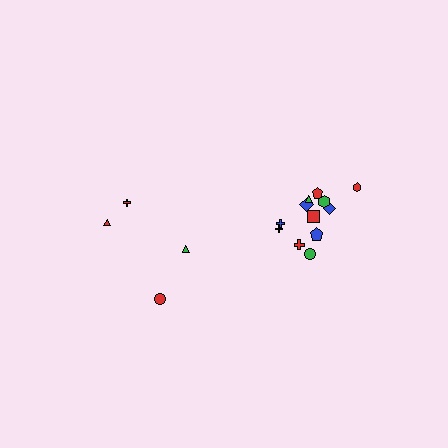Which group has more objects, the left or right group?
The right group.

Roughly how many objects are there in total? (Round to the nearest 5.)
Roughly 15 objects in total.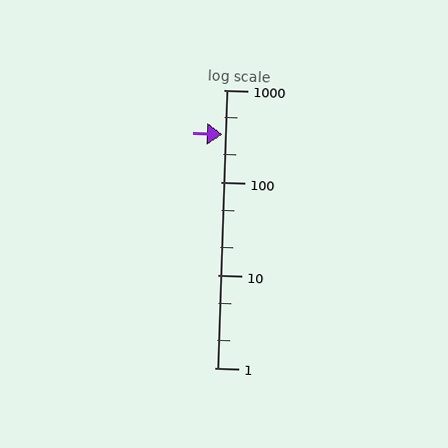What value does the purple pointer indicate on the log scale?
The pointer indicates approximately 330.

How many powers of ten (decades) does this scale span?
The scale spans 3 decades, from 1 to 1000.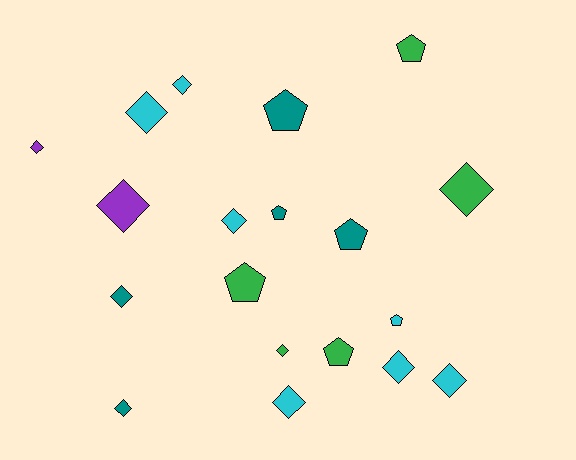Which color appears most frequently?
Cyan, with 7 objects.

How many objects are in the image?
There are 19 objects.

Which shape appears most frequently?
Diamond, with 12 objects.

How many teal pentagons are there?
There are 3 teal pentagons.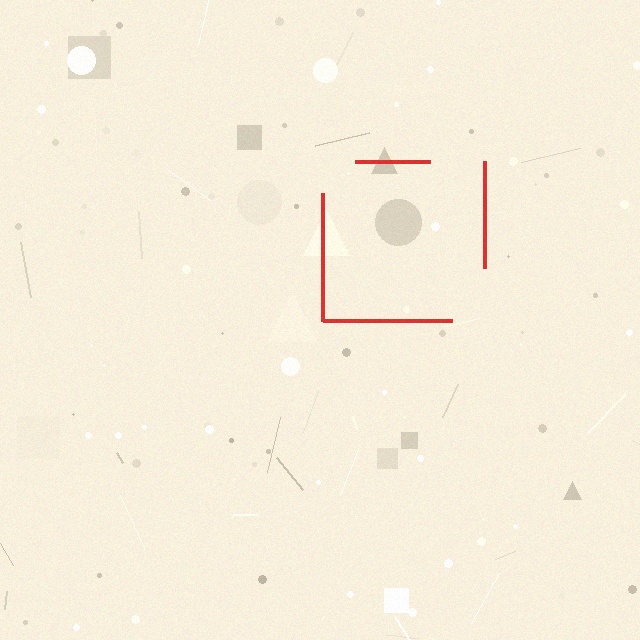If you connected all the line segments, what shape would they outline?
They would outline a square.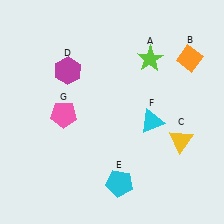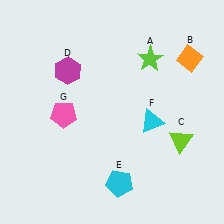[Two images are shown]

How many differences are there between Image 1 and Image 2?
There is 1 difference between the two images.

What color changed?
The triangle (C) changed from yellow in Image 1 to lime in Image 2.